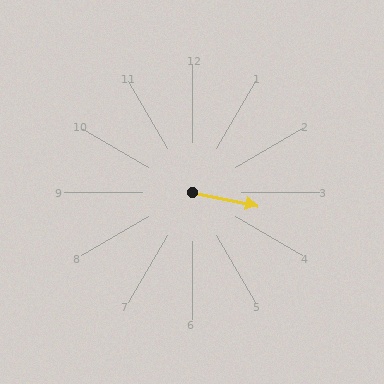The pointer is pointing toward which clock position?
Roughly 3 o'clock.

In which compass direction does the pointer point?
East.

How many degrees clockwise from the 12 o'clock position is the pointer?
Approximately 102 degrees.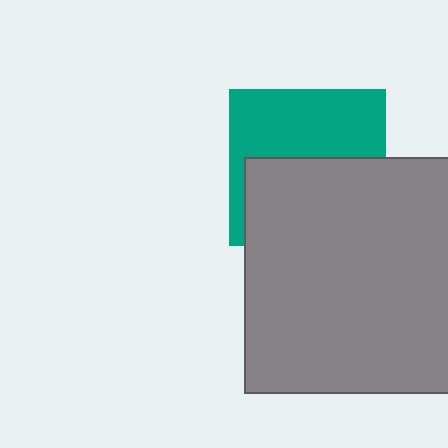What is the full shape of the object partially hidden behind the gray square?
The partially hidden object is a teal square.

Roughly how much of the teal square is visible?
About half of it is visible (roughly 49%).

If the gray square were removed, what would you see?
You would see the complete teal square.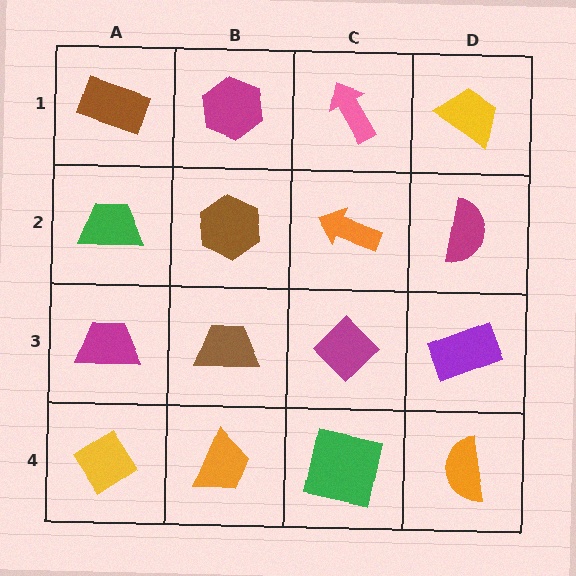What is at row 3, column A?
A magenta trapezoid.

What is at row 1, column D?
A yellow trapezoid.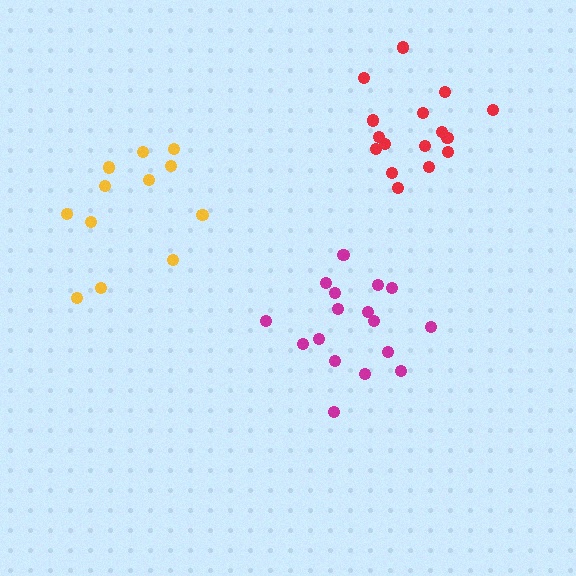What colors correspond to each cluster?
The clusters are colored: yellow, magenta, red.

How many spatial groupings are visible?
There are 3 spatial groupings.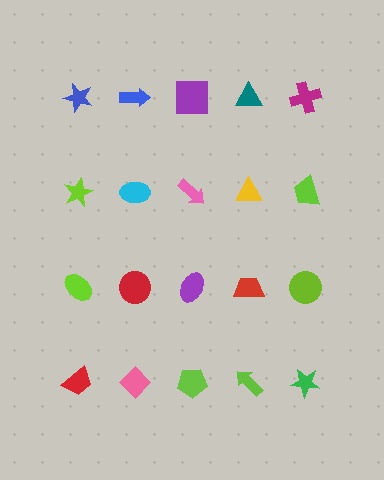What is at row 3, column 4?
A red trapezoid.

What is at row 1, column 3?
A purple square.